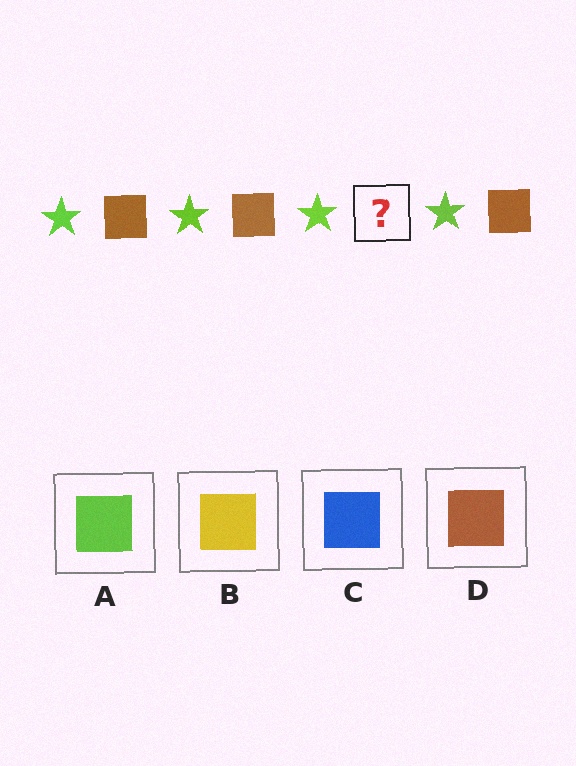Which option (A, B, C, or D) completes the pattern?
D.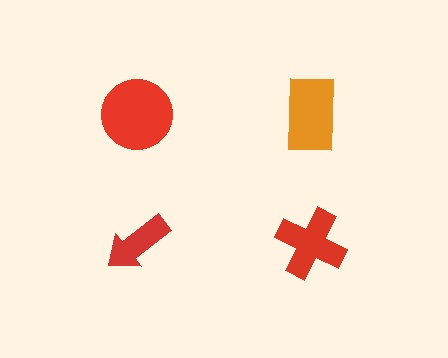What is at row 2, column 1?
A red arrow.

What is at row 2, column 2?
A red cross.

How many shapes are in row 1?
2 shapes.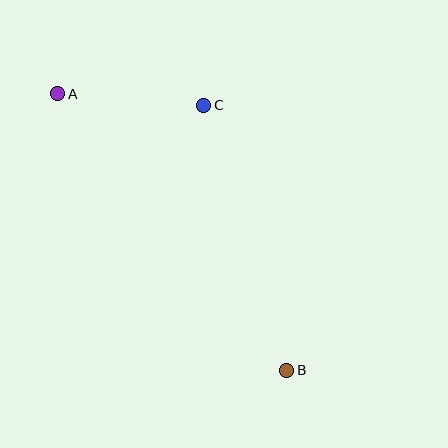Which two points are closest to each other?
Points A and C are closest to each other.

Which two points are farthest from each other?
Points A and B are farthest from each other.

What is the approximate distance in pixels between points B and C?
The distance between B and C is approximately 278 pixels.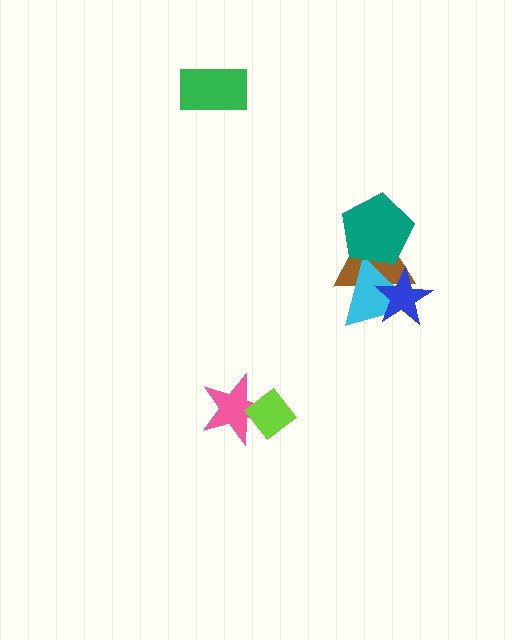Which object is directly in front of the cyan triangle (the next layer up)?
The teal pentagon is directly in front of the cyan triangle.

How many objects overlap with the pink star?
1 object overlaps with the pink star.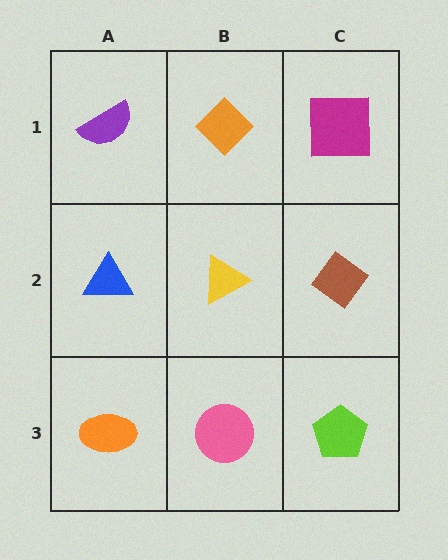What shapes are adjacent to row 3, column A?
A blue triangle (row 2, column A), a pink circle (row 3, column B).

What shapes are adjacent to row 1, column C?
A brown diamond (row 2, column C), an orange diamond (row 1, column B).